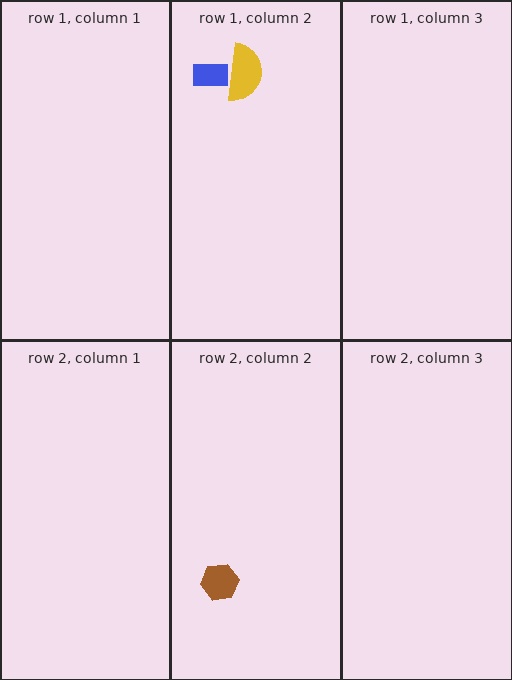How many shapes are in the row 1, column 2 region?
2.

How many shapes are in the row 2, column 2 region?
1.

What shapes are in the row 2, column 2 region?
The brown hexagon.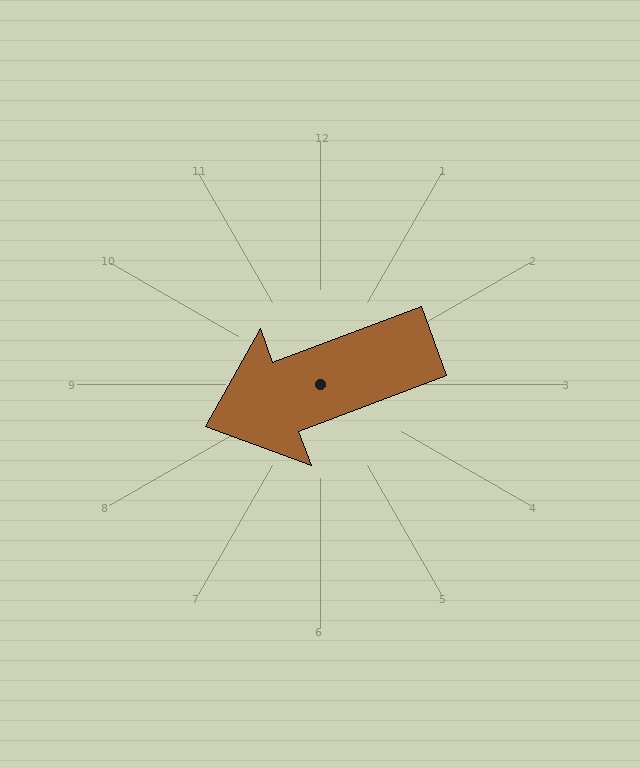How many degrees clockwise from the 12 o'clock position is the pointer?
Approximately 249 degrees.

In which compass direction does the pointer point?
West.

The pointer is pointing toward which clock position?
Roughly 8 o'clock.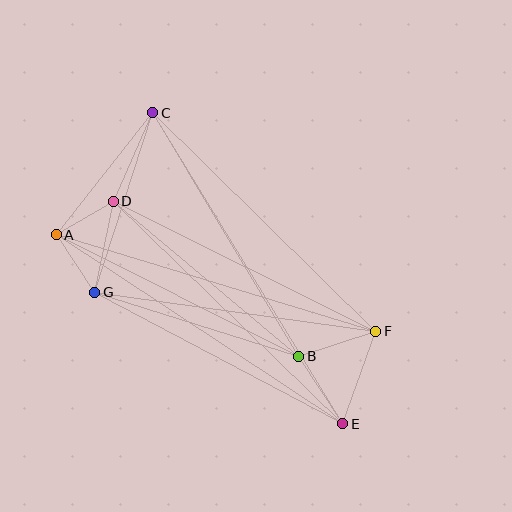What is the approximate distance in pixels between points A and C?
The distance between A and C is approximately 156 pixels.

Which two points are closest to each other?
Points A and D are closest to each other.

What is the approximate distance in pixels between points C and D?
The distance between C and D is approximately 97 pixels.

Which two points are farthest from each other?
Points C and E are farthest from each other.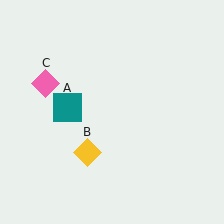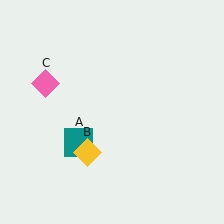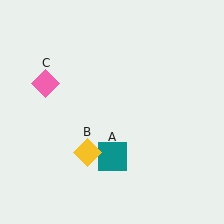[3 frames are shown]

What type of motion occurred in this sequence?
The teal square (object A) rotated counterclockwise around the center of the scene.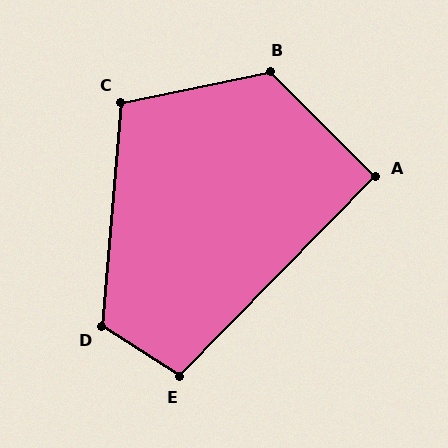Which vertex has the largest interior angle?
B, at approximately 123 degrees.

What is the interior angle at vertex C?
Approximately 107 degrees (obtuse).